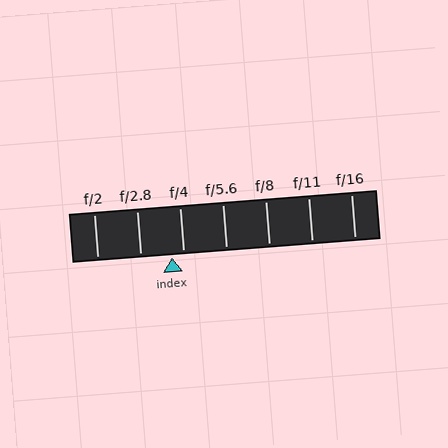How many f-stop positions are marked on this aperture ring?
There are 7 f-stop positions marked.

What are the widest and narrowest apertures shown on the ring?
The widest aperture shown is f/2 and the narrowest is f/16.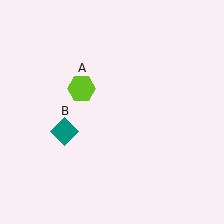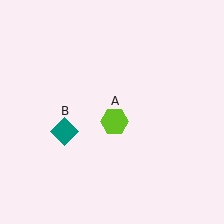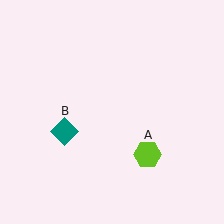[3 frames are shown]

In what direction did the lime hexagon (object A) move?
The lime hexagon (object A) moved down and to the right.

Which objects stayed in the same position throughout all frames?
Teal diamond (object B) remained stationary.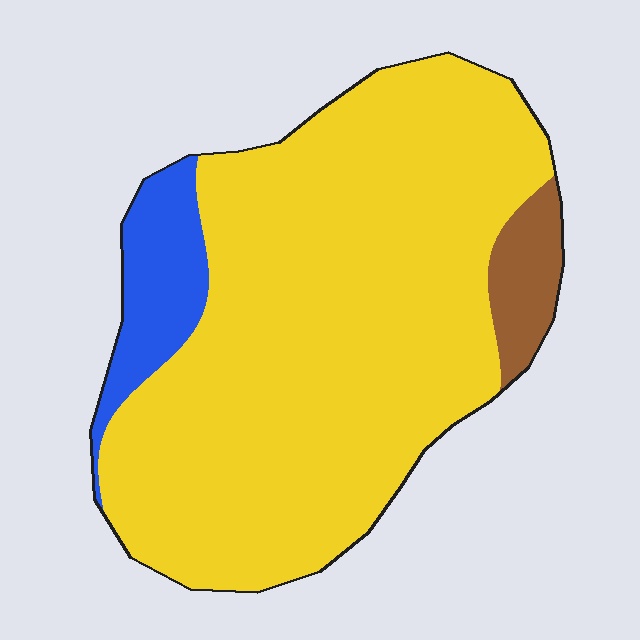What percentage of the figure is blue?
Blue covers about 10% of the figure.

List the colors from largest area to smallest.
From largest to smallest: yellow, blue, brown.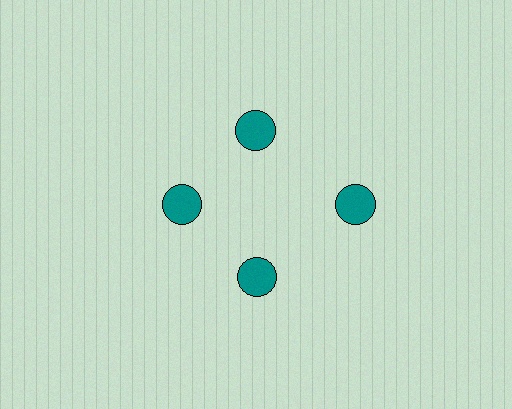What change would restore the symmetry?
The symmetry would be restored by moving it inward, back onto the ring so that all 4 circles sit at equal angles and equal distance from the center.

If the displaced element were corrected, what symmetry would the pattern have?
It would have 4-fold rotational symmetry — the pattern would map onto itself every 90 degrees.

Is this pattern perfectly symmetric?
No. The 4 teal circles are arranged in a ring, but one element near the 3 o'clock position is pushed outward from the center, breaking the 4-fold rotational symmetry.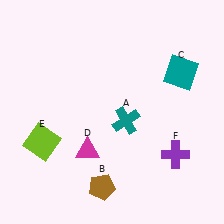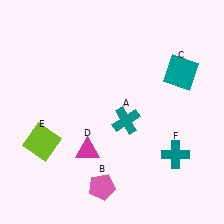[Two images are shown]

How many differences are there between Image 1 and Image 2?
There are 2 differences between the two images.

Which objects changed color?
B changed from brown to pink. F changed from purple to teal.